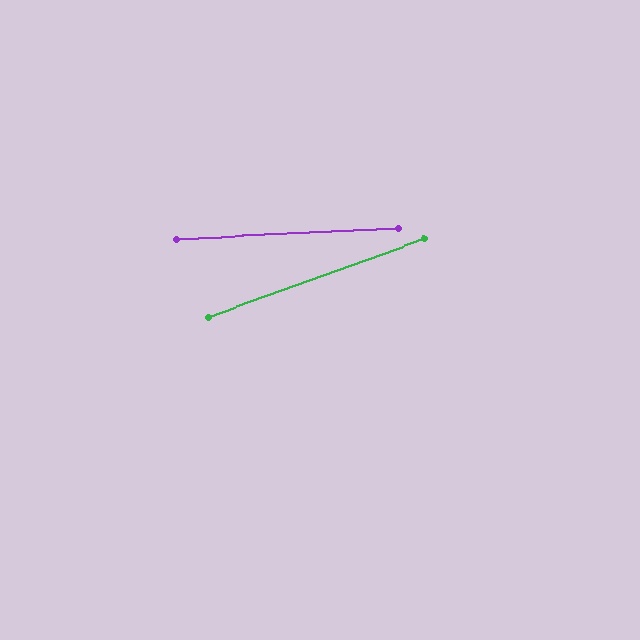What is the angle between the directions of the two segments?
Approximately 17 degrees.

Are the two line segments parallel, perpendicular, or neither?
Neither parallel nor perpendicular — they differ by about 17°.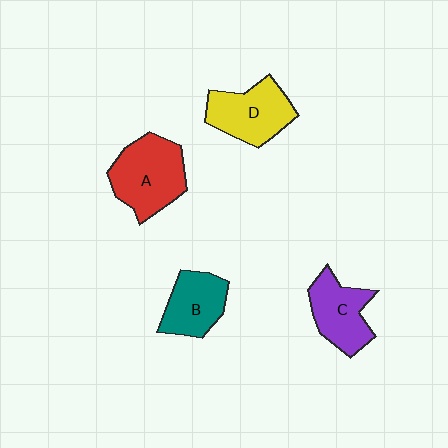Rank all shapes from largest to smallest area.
From largest to smallest: A (red), D (yellow), C (purple), B (teal).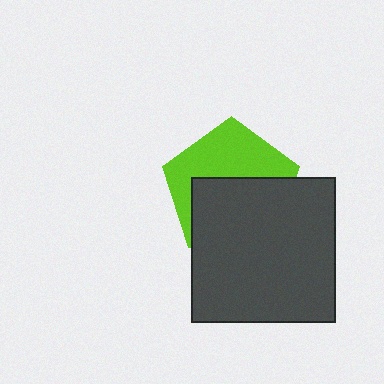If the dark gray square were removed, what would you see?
You would see the complete lime pentagon.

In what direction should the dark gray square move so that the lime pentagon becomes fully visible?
The dark gray square should move down. That is the shortest direction to clear the overlap and leave the lime pentagon fully visible.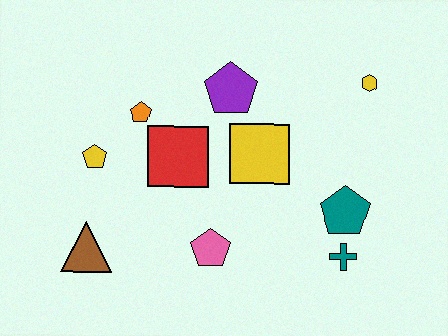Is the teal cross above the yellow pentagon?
No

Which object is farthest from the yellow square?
The brown triangle is farthest from the yellow square.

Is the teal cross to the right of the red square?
Yes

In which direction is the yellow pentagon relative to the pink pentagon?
The yellow pentagon is to the left of the pink pentagon.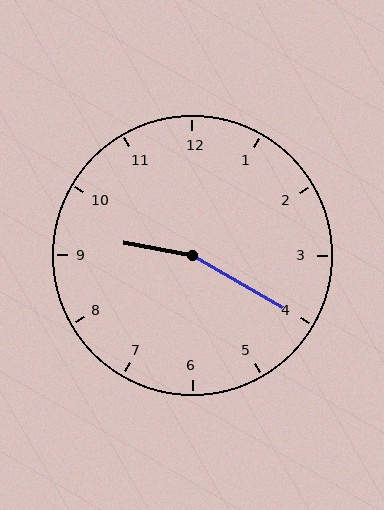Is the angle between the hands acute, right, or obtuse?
It is obtuse.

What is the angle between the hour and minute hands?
Approximately 160 degrees.